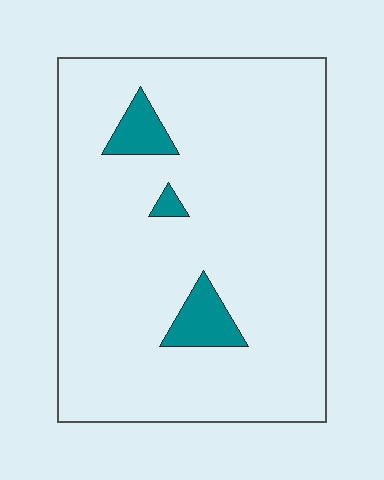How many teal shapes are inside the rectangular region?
3.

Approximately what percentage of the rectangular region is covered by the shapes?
Approximately 5%.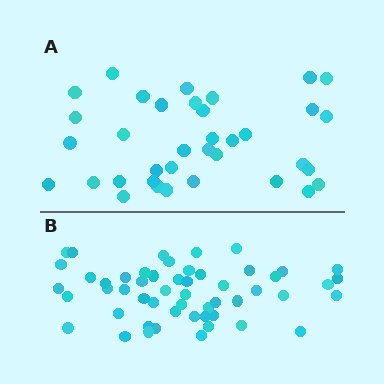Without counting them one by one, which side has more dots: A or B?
Region B (the bottom region) has more dots.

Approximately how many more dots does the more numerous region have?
Region B has approximately 15 more dots than region A.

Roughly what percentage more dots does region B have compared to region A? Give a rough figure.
About 45% more.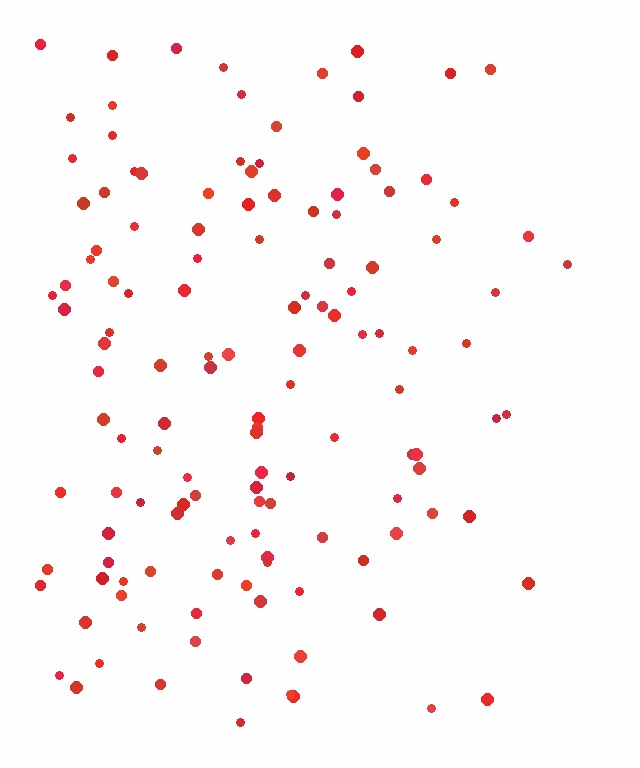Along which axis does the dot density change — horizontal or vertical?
Horizontal.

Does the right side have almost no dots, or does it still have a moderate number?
Still a moderate number, just noticeably fewer than the left.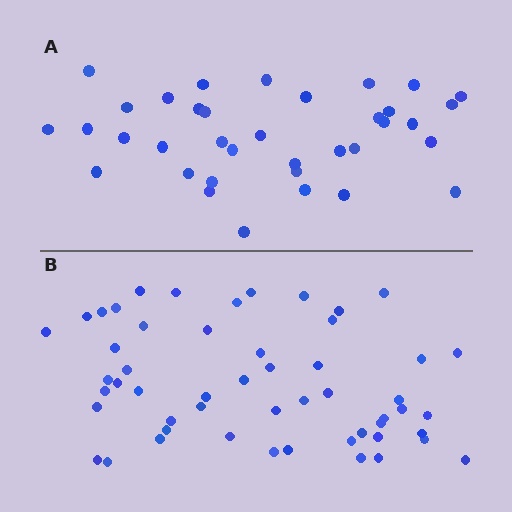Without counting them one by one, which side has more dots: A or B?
Region B (the bottom region) has more dots.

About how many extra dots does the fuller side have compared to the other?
Region B has approximately 15 more dots than region A.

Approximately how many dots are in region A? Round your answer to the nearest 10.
About 40 dots. (The exact count is 36, which rounds to 40.)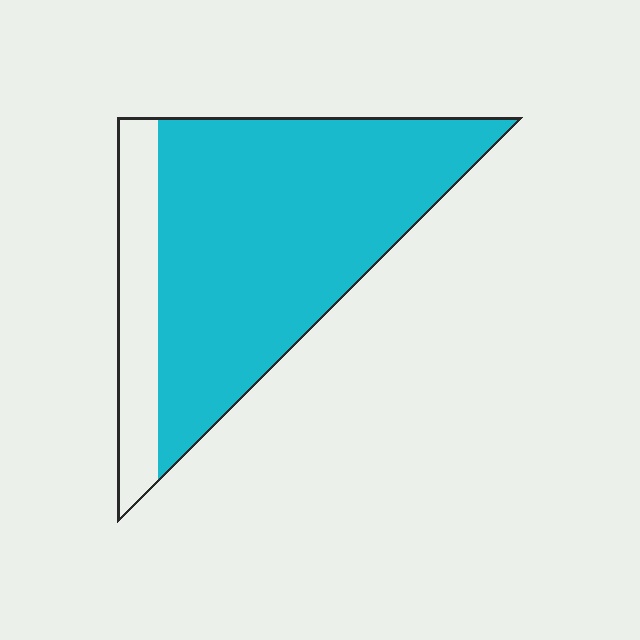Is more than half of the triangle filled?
Yes.